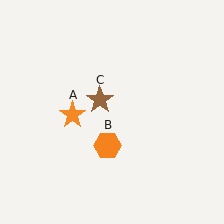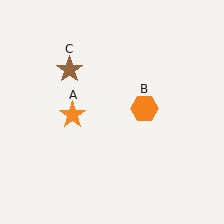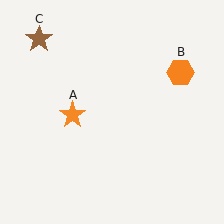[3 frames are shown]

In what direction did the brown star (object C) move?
The brown star (object C) moved up and to the left.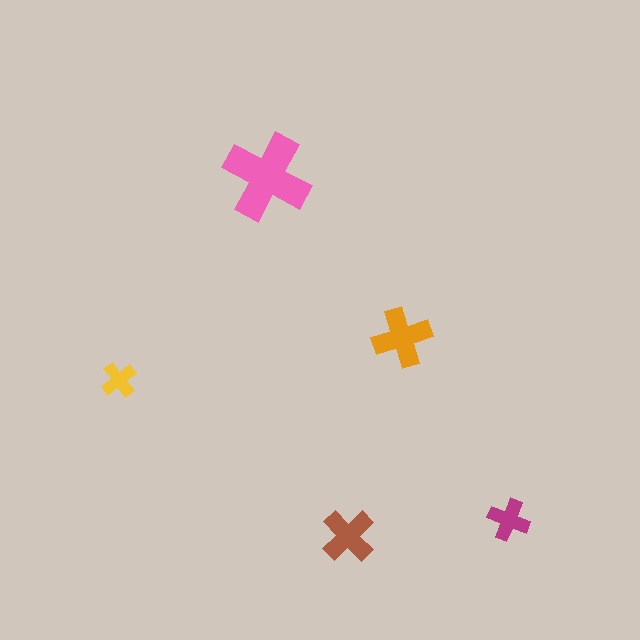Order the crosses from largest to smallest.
the pink one, the orange one, the brown one, the magenta one, the yellow one.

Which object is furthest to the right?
The magenta cross is rightmost.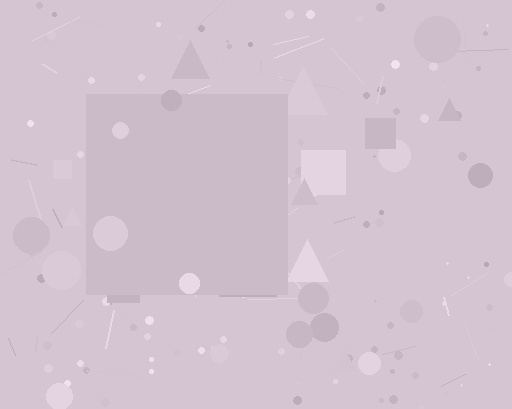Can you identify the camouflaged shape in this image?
The camouflaged shape is a square.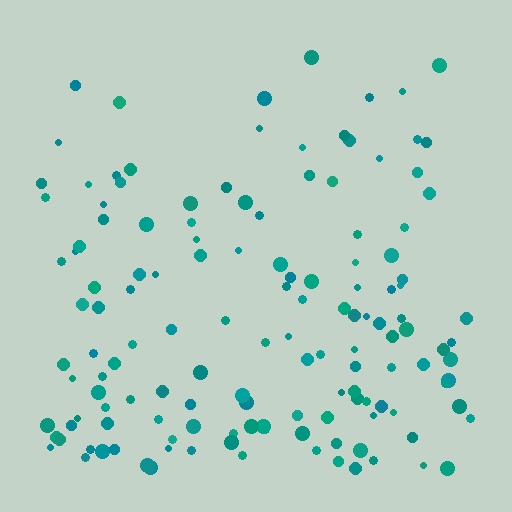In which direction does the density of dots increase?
From top to bottom, with the bottom side densest.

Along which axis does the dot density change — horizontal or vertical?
Vertical.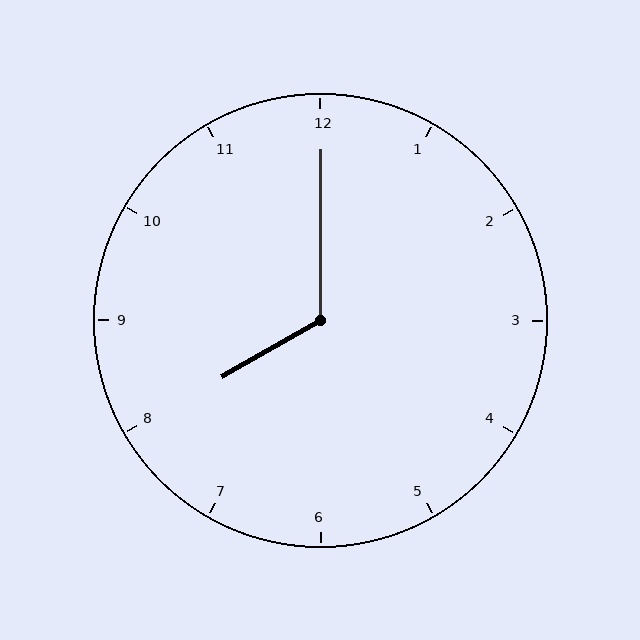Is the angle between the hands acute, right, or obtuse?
It is obtuse.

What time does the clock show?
8:00.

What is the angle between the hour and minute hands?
Approximately 120 degrees.